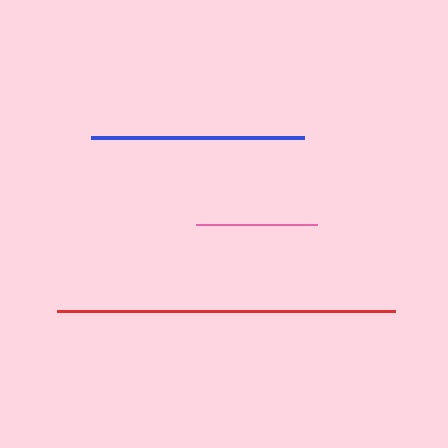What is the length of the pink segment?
The pink segment is approximately 121 pixels long.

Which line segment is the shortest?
The pink line is the shortest at approximately 121 pixels.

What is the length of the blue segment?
The blue segment is approximately 213 pixels long.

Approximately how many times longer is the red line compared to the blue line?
The red line is approximately 1.6 times the length of the blue line.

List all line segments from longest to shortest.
From longest to shortest: red, blue, pink.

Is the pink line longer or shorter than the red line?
The red line is longer than the pink line.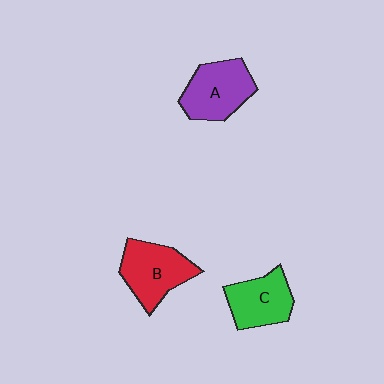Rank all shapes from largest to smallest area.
From largest to smallest: B (red), A (purple), C (green).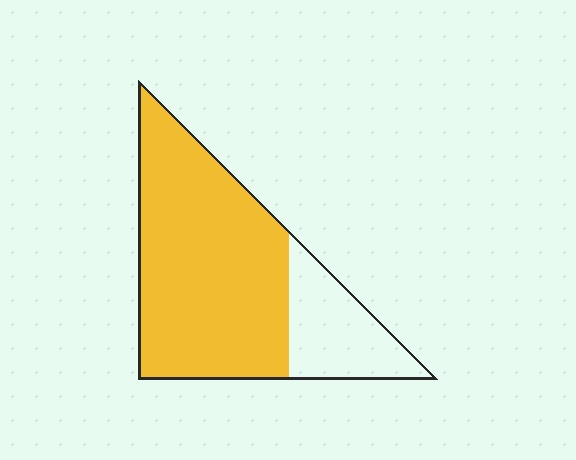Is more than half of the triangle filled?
Yes.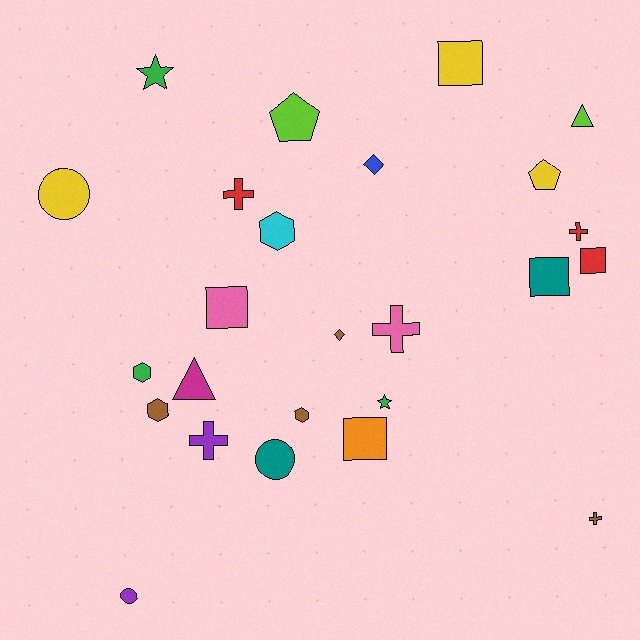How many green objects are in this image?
There are 3 green objects.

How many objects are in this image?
There are 25 objects.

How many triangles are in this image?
There are 2 triangles.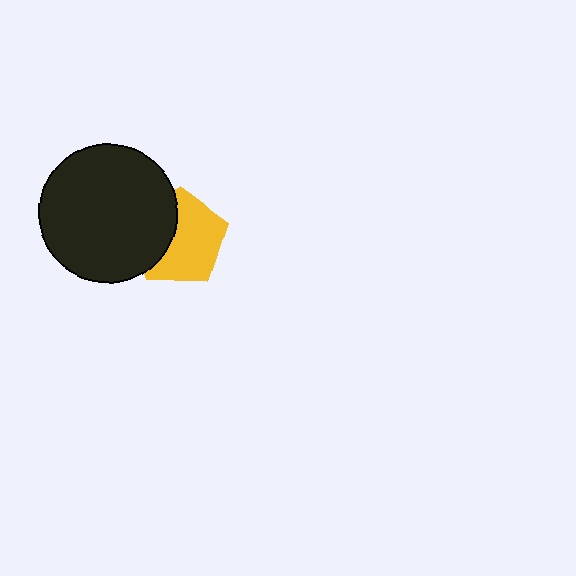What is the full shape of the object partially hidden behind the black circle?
The partially hidden object is a yellow pentagon.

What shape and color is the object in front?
The object in front is a black circle.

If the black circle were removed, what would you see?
You would see the complete yellow pentagon.